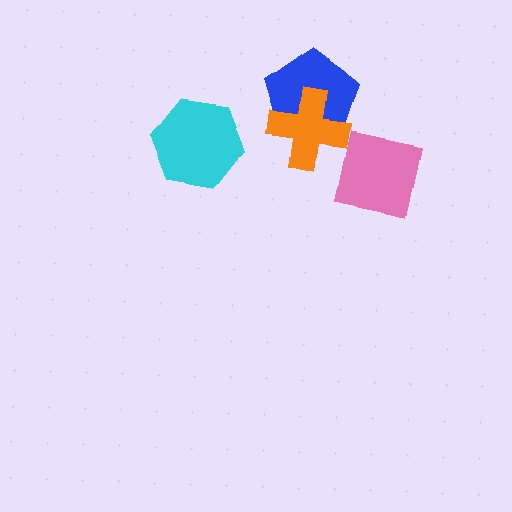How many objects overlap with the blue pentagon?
1 object overlaps with the blue pentagon.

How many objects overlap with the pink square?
0 objects overlap with the pink square.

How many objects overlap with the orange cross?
1 object overlaps with the orange cross.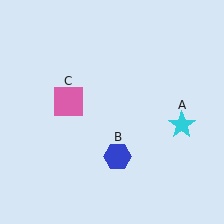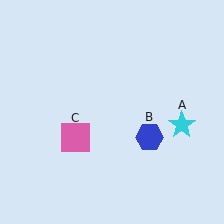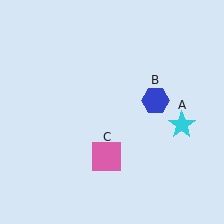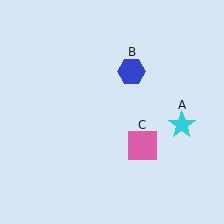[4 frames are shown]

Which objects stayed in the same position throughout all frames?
Cyan star (object A) remained stationary.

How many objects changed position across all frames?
2 objects changed position: blue hexagon (object B), pink square (object C).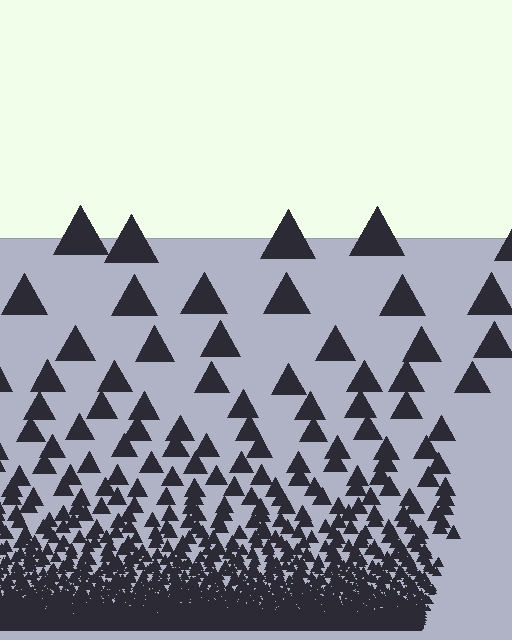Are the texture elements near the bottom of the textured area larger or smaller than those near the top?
Smaller. The gradient is inverted — elements near the bottom are smaller and denser.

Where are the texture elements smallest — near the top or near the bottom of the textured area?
Near the bottom.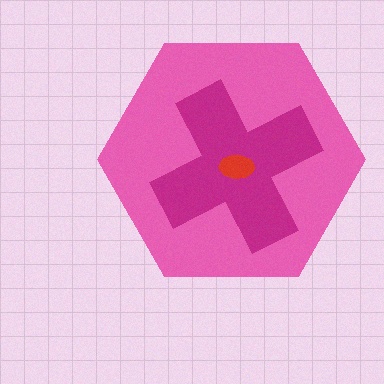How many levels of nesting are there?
3.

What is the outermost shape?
The pink hexagon.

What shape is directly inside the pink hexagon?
The magenta cross.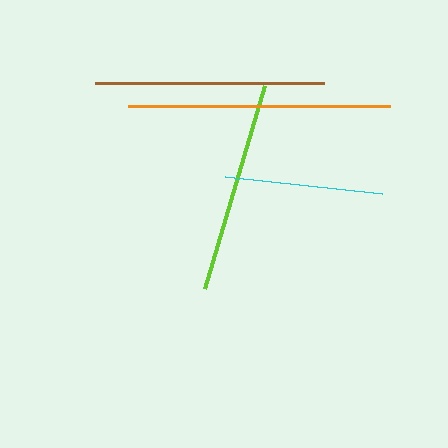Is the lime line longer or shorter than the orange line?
The orange line is longer than the lime line.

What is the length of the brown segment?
The brown segment is approximately 229 pixels long.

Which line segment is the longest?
The orange line is the longest at approximately 262 pixels.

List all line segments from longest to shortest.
From longest to shortest: orange, brown, lime, cyan.